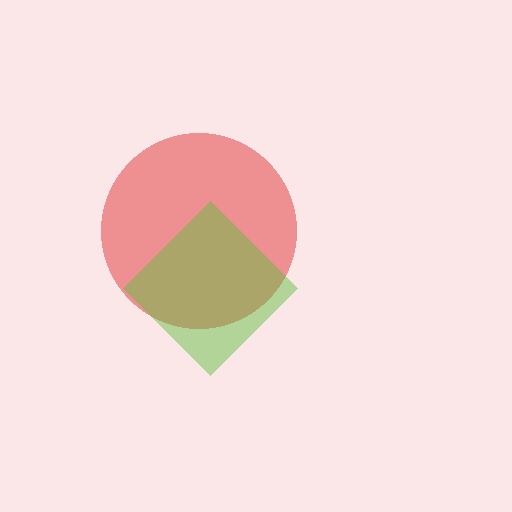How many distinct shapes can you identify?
There are 2 distinct shapes: a red circle, a lime diamond.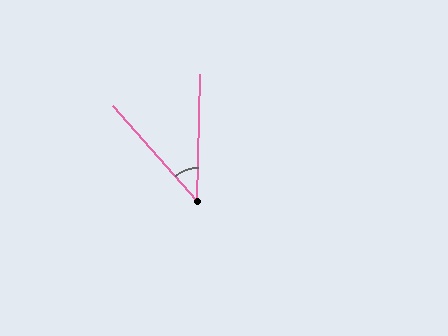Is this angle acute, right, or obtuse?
It is acute.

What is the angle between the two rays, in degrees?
Approximately 43 degrees.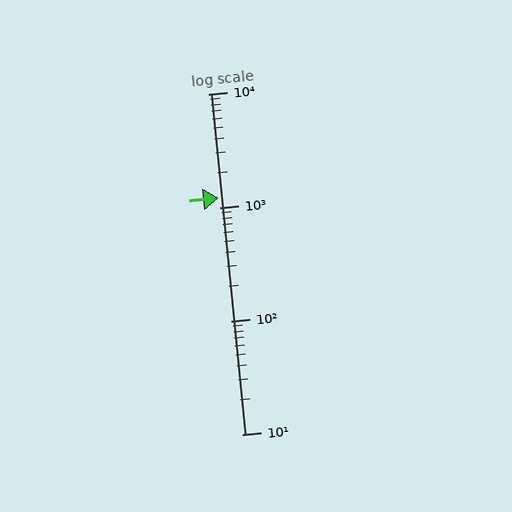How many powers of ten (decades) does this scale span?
The scale spans 3 decades, from 10 to 10000.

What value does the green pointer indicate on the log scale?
The pointer indicates approximately 1200.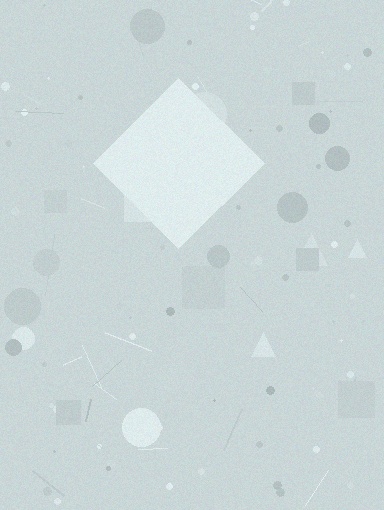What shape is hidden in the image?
A diamond is hidden in the image.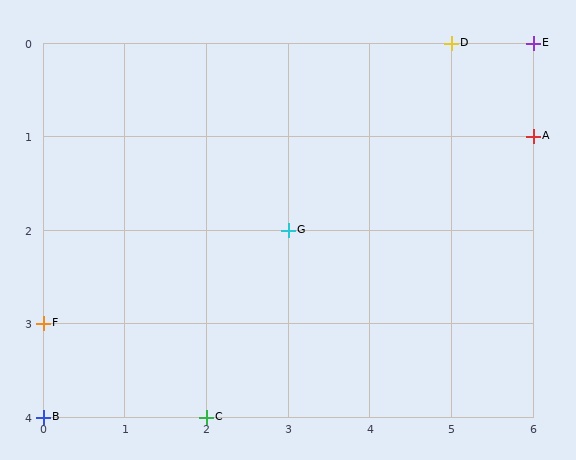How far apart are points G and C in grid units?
Points G and C are 1 column and 2 rows apart (about 2.2 grid units diagonally).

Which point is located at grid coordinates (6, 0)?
Point E is at (6, 0).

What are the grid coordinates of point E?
Point E is at grid coordinates (6, 0).